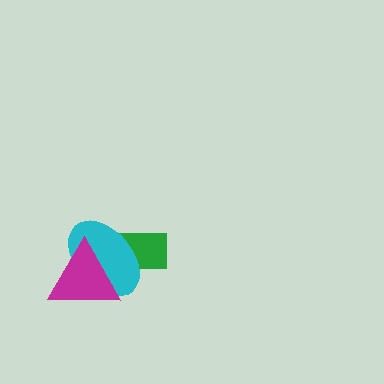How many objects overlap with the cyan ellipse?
2 objects overlap with the cyan ellipse.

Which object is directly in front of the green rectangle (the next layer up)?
The cyan ellipse is directly in front of the green rectangle.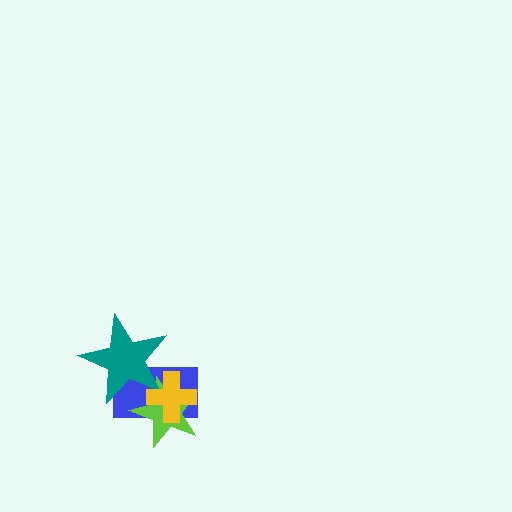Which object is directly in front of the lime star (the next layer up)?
The teal star is directly in front of the lime star.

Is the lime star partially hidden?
Yes, it is partially covered by another shape.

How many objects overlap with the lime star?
3 objects overlap with the lime star.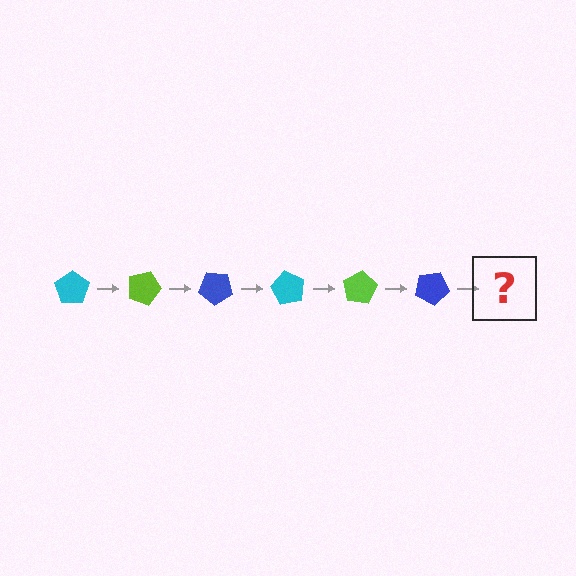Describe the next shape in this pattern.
It should be a cyan pentagon, rotated 120 degrees from the start.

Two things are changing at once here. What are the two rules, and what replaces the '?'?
The two rules are that it rotates 20 degrees each step and the color cycles through cyan, lime, and blue. The '?' should be a cyan pentagon, rotated 120 degrees from the start.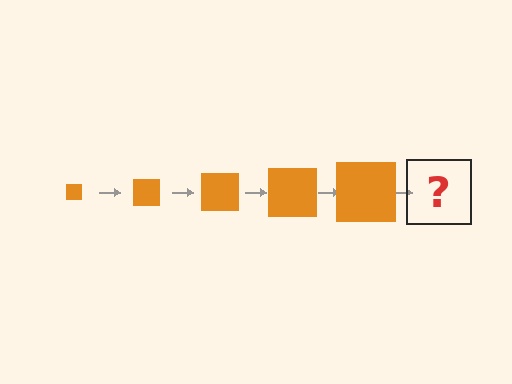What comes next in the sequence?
The next element should be an orange square, larger than the previous one.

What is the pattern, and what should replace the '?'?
The pattern is that the square gets progressively larger each step. The '?' should be an orange square, larger than the previous one.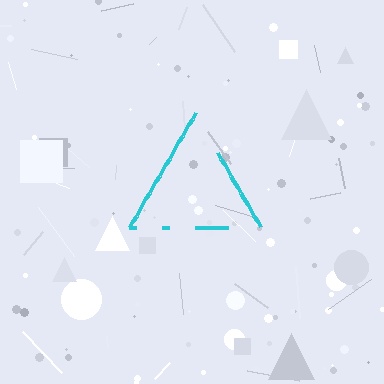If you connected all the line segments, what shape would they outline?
They would outline a triangle.